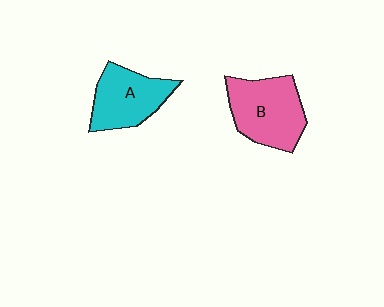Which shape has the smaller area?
Shape A (cyan).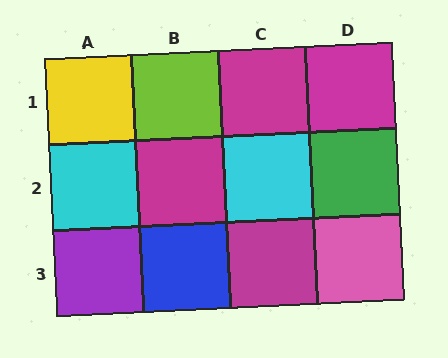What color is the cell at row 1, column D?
Magenta.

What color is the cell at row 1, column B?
Lime.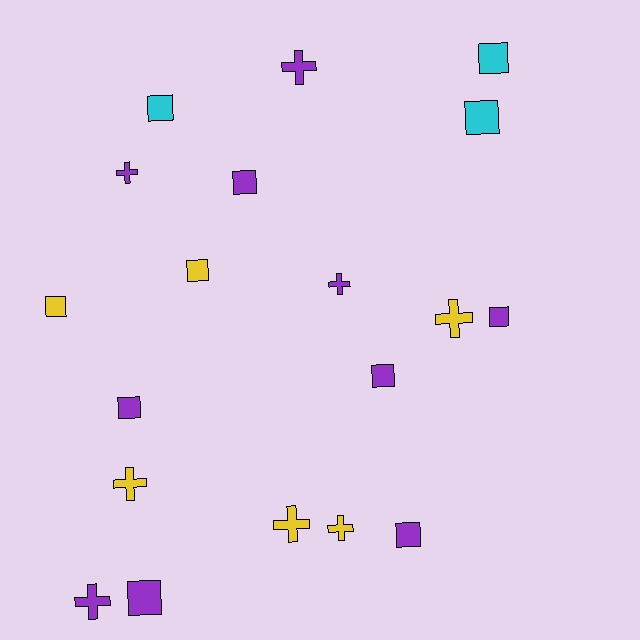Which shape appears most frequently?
Square, with 11 objects.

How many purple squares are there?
There are 6 purple squares.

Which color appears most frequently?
Purple, with 10 objects.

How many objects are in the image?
There are 19 objects.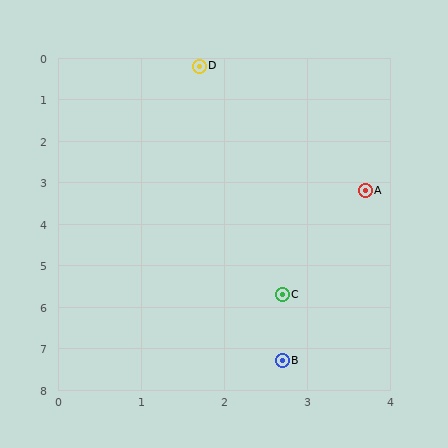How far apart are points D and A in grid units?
Points D and A are about 3.6 grid units apart.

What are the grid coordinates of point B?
Point B is at approximately (2.7, 7.3).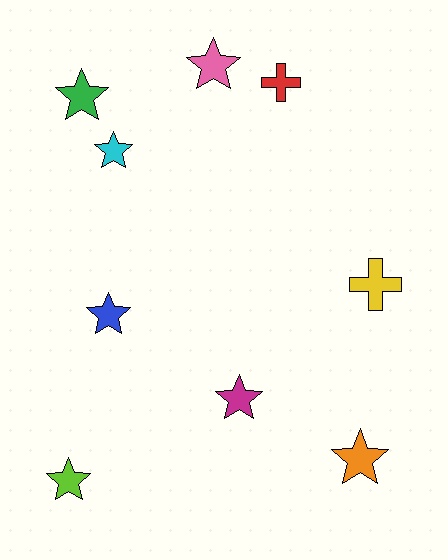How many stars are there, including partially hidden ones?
There are 7 stars.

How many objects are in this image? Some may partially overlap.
There are 9 objects.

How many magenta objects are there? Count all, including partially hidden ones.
There is 1 magenta object.